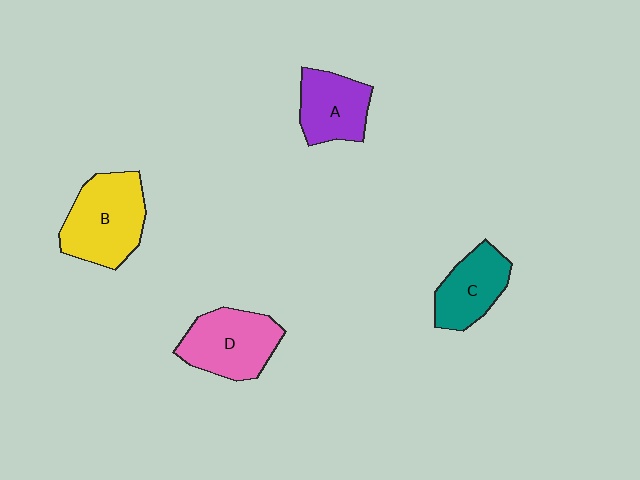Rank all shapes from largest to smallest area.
From largest to smallest: B (yellow), D (pink), A (purple), C (teal).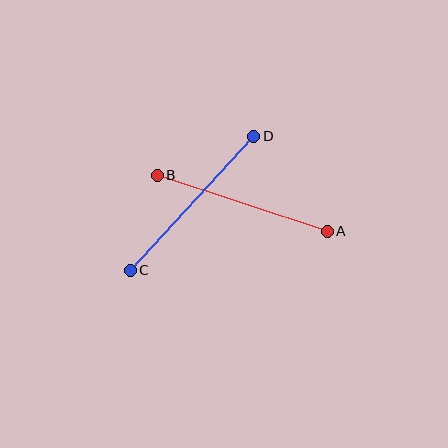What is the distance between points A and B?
The distance is approximately 179 pixels.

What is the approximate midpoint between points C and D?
The midpoint is at approximately (192, 203) pixels.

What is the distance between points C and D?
The distance is approximately 182 pixels.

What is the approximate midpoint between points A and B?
The midpoint is at approximately (242, 203) pixels.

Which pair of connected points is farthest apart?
Points C and D are farthest apart.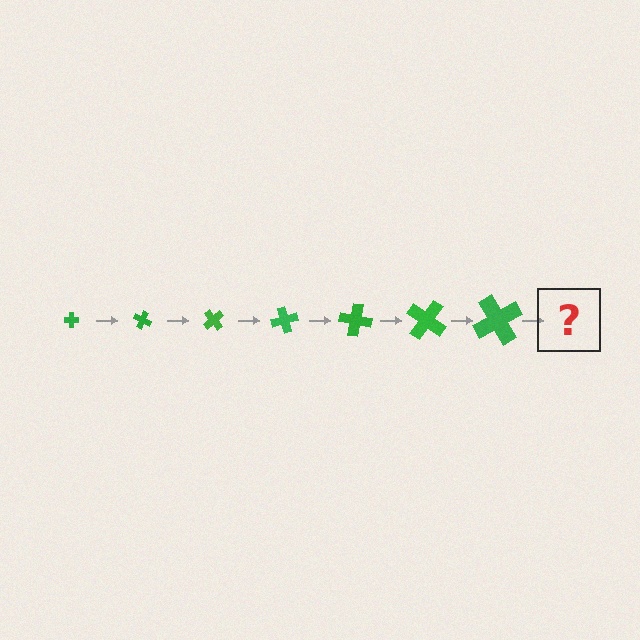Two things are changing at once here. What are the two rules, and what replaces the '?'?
The two rules are that the cross grows larger each step and it rotates 25 degrees each step. The '?' should be a cross, larger than the previous one and rotated 175 degrees from the start.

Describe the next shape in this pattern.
It should be a cross, larger than the previous one and rotated 175 degrees from the start.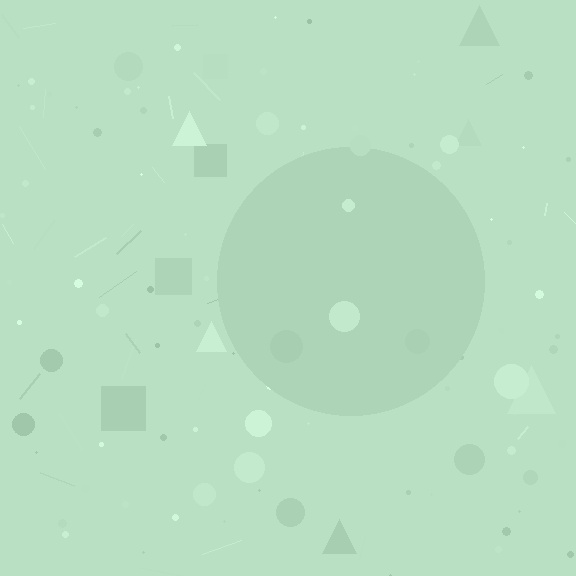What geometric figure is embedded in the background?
A circle is embedded in the background.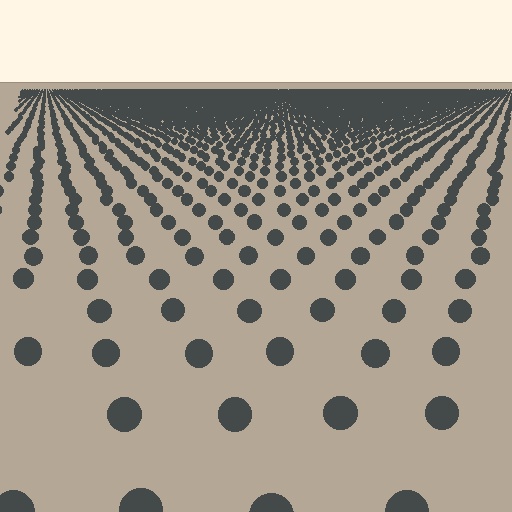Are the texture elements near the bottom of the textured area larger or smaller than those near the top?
Larger. Near the bottom, elements are closer to the viewer and appear at a bigger on-screen size.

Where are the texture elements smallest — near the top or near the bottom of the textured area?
Near the top.